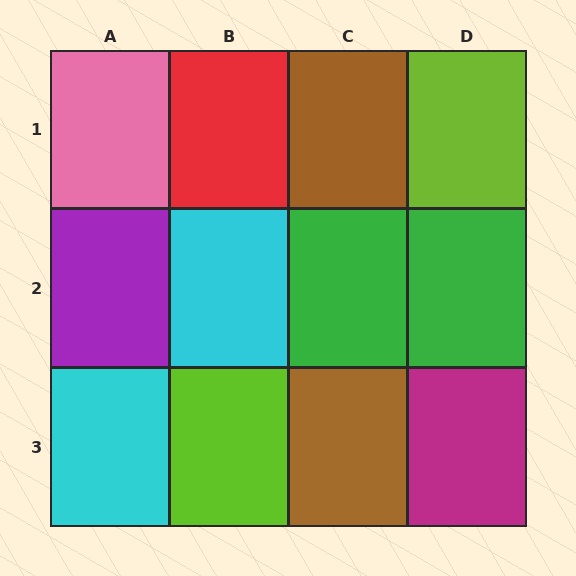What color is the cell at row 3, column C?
Brown.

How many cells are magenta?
1 cell is magenta.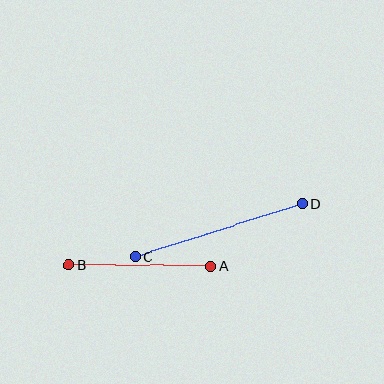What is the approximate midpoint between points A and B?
The midpoint is at approximately (140, 266) pixels.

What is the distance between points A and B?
The distance is approximately 142 pixels.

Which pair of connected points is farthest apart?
Points C and D are farthest apart.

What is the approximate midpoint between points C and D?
The midpoint is at approximately (219, 230) pixels.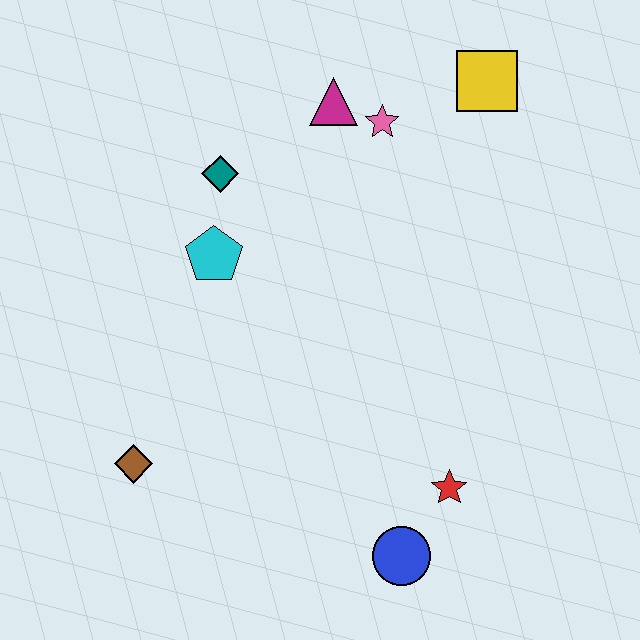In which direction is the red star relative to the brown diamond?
The red star is to the right of the brown diamond.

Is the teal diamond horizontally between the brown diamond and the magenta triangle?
Yes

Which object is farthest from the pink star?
The blue circle is farthest from the pink star.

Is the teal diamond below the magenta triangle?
Yes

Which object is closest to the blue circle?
The red star is closest to the blue circle.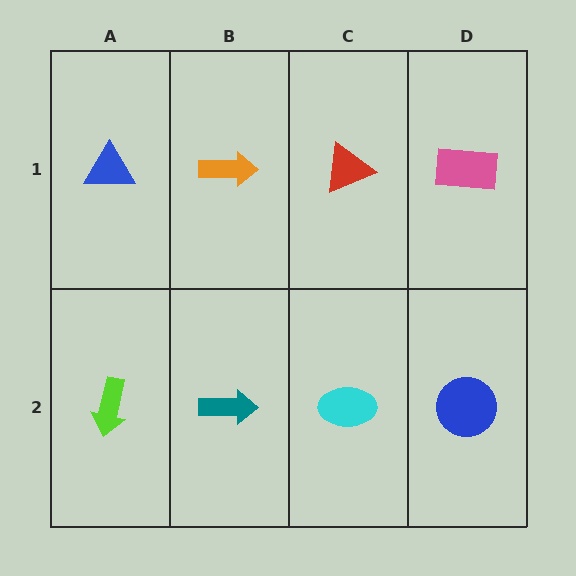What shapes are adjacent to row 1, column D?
A blue circle (row 2, column D), a red triangle (row 1, column C).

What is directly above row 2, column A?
A blue triangle.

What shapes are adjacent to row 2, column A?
A blue triangle (row 1, column A), a teal arrow (row 2, column B).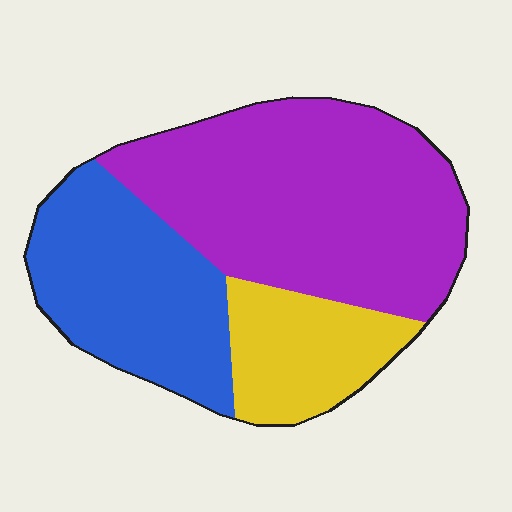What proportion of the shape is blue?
Blue takes up between a sixth and a third of the shape.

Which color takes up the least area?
Yellow, at roughly 20%.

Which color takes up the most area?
Purple, at roughly 50%.